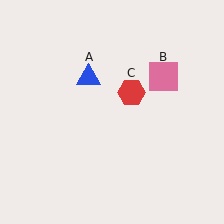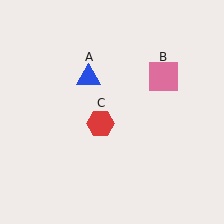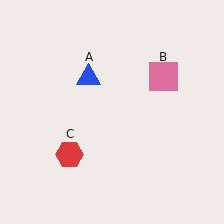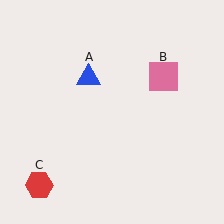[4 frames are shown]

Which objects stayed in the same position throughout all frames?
Blue triangle (object A) and pink square (object B) remained stationary.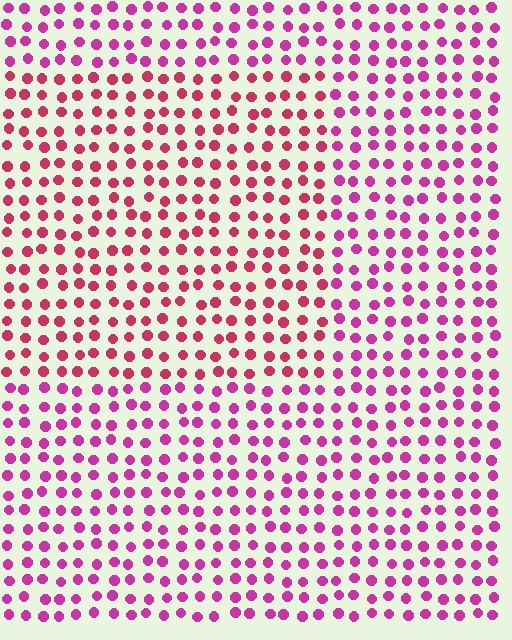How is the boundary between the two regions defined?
The boundary is defined purely by a slight shift in hue (about 27 degrees). Spacing, size, and orientation are identical on both sides.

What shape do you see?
I see a rectangle.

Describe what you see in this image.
The image is filled with small magenta elements in a uniform arrangement. A rectangle-shaped region is visible where the elements are tinted to a slightly different hue, forming a subtle color boundary.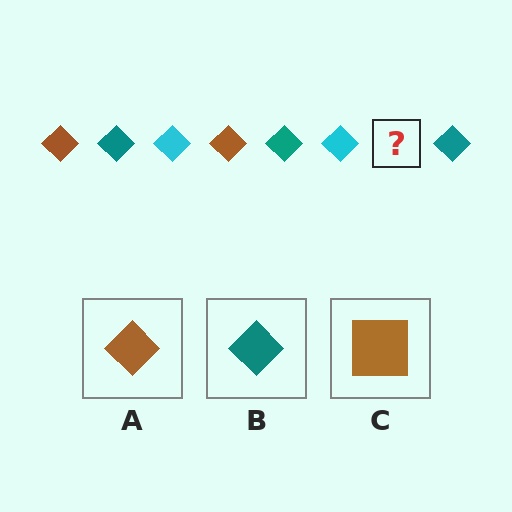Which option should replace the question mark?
Option A.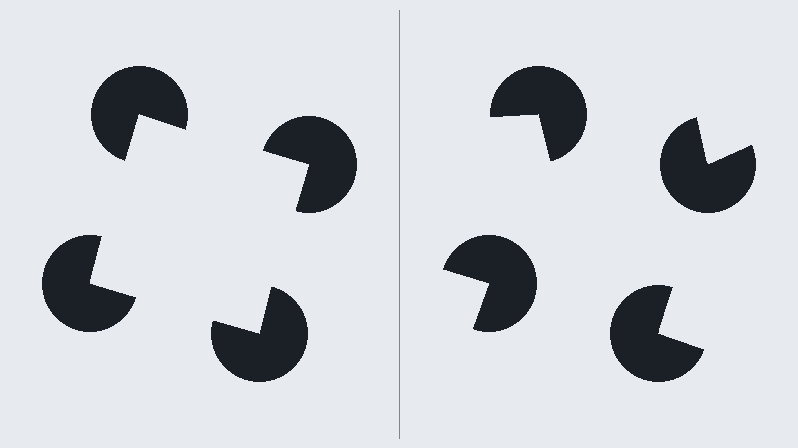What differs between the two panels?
The pac-man discs are positioned identically on both sides; only the wedge orientations differ. On the left they align to a square; on the right they are misaligned.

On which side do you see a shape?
An illusory square appears on the left side. On the right side the wedge cuts are rotated, so no coherent shape forms.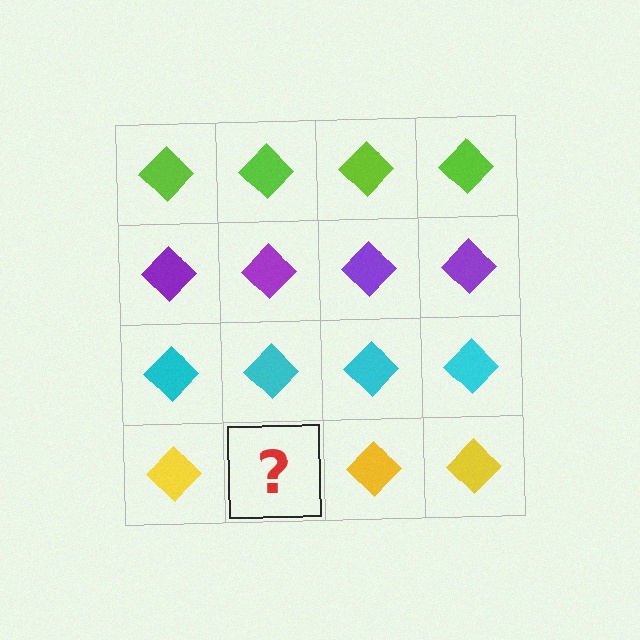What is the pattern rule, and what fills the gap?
The rule is that each row has a consistent color. The gap should be filled with a yellow diamond.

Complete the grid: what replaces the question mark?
The question mark should be replaced with a yellow diamond.